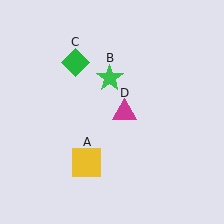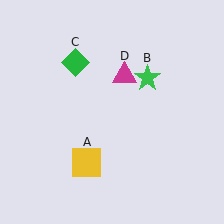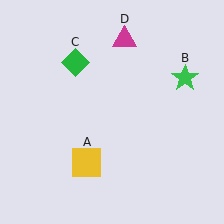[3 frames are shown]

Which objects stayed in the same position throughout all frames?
Yellow square (object A) and green diamond (object C) remained stationary.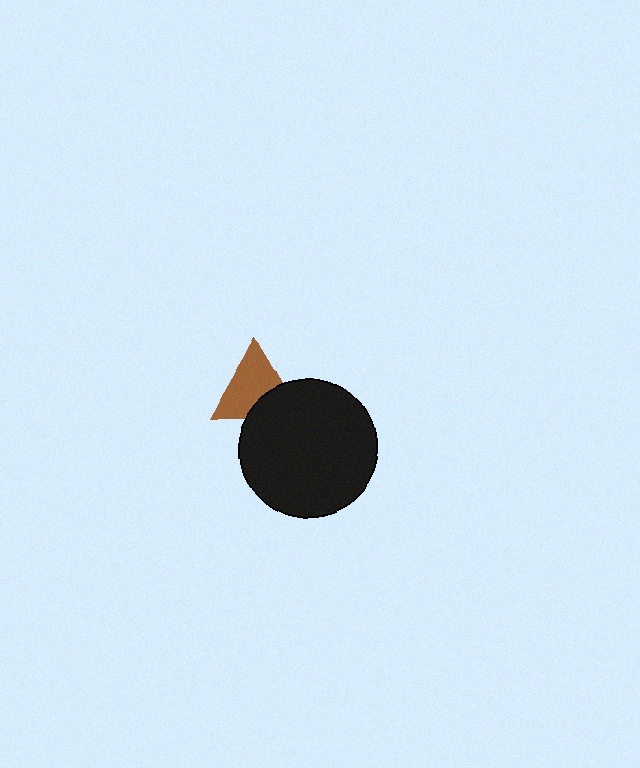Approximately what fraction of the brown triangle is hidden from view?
Roughly 30% of the brown triangle is hidden behind the black circle.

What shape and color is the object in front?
The object in front is a black circle.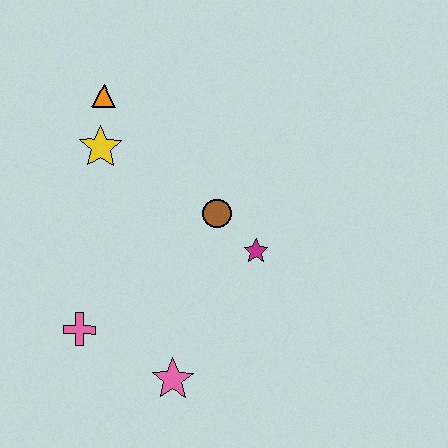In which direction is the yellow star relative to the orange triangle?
The yellow star is below the orange triangle.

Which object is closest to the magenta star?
The brown circle is closest to the magenta star.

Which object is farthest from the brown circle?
The pink cross is farthest from the brown circle.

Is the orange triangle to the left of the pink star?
Yes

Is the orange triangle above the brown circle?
Yes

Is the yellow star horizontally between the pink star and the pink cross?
Yes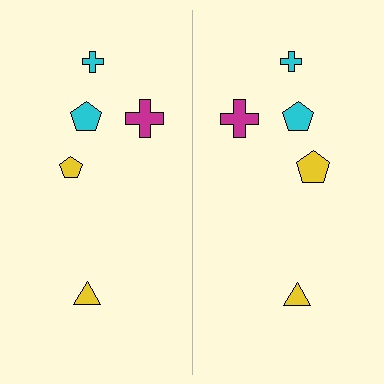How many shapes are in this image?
There are 10 shapes in this image.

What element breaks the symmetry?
The yellow pentagon on the right side has a different size than its mirror counterpart.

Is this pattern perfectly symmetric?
No, the pattern is not perfectly symmetric. The yellow pentagon on the right side has a different size than its mirror counterpart.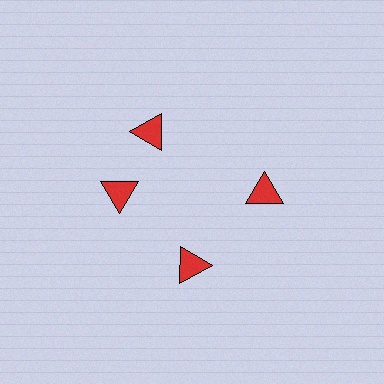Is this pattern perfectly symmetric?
No. The 4 red triangles are arranged in a ring, but one element near the 12 o'clock position is rotated out of alignment along the ring, breaking the 4-fold rotational symmetry.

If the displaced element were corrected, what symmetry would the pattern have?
It would have 4-fold rotational symmetry — the pattern would map onto itself every 90 degrees.